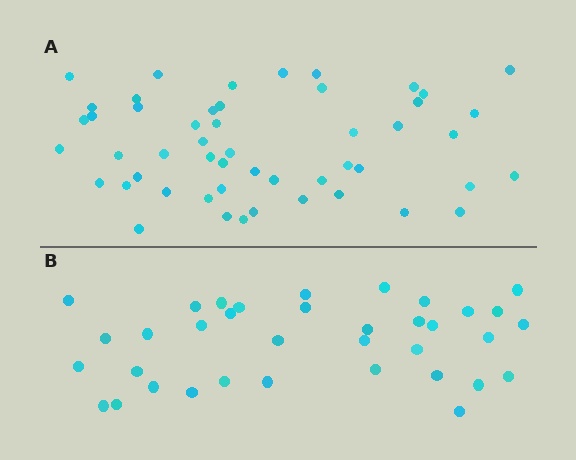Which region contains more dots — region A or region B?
Region A (the top region) has more dots.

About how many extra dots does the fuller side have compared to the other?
Region A has approximately 15 more dots than region B.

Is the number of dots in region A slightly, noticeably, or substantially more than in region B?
Region A has noticeably more, but not dramatically so. The ratio is roughly 1.4 to 1.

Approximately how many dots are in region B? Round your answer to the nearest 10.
About 40 dots. (The exact count is 36, which rounds to 40.)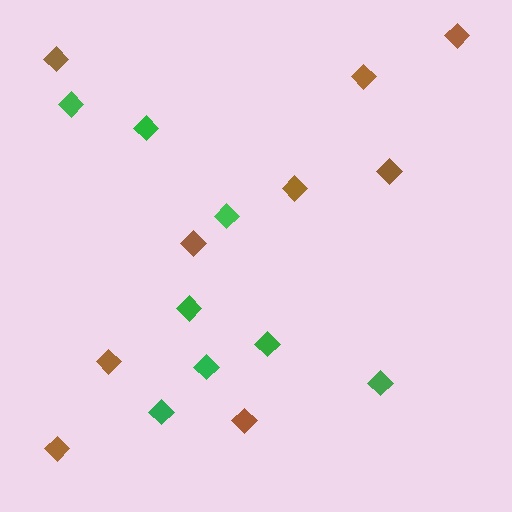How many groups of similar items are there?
There are 2 groups: one group of brown diamonds (9) and one group of green diamonds (8).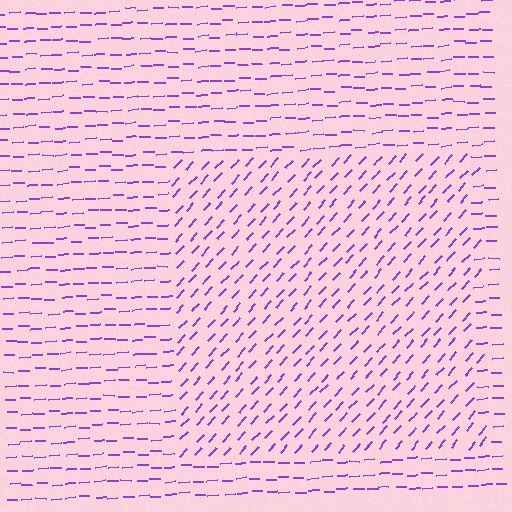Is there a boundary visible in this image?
Yes, there is a texture boundary formed by a change in line orientation.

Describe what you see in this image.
The image is filled with small purple line segments. A rectangle region in the image has lines oriented differently from the surrounding lines, creating a visible texture boundary.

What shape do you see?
I see a rectangle.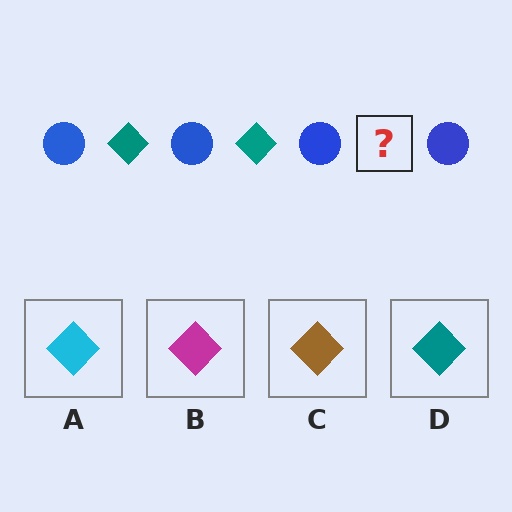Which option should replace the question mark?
Option D.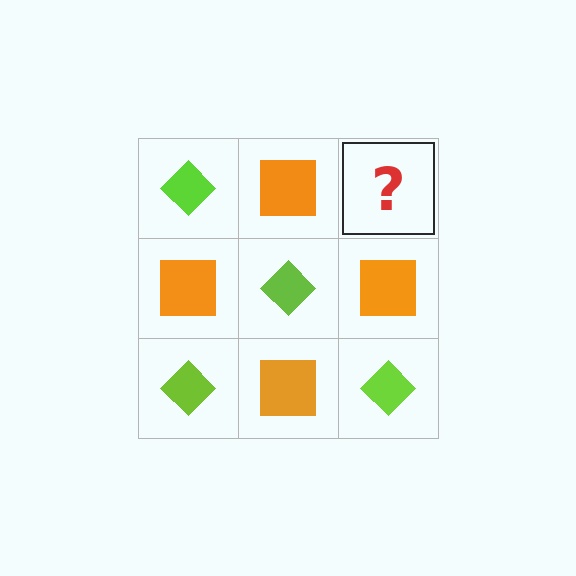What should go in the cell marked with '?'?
The missing cell should contain a lime diamond.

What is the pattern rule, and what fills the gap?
The rule is that it alternates lime diamond and orange square in a checkerboard pattern. The gap should be filled with a lime diamond.